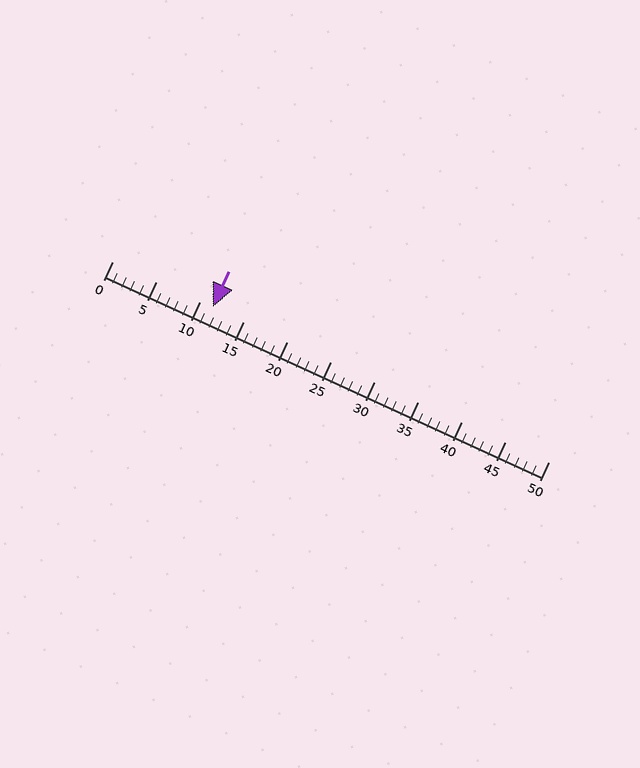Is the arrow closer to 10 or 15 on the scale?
The arrow is closer to 10.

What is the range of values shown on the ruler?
The ruler shows values from 0 to 50.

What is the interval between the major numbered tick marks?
The major tick marks are spaced 5 units apart.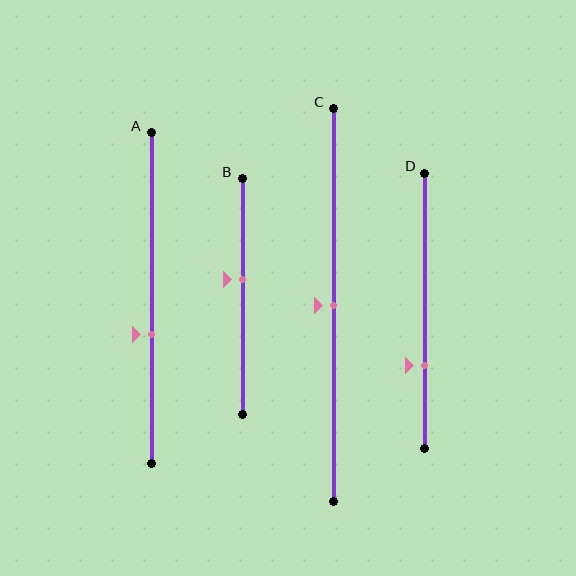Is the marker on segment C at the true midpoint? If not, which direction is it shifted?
Yes, the marker on segment C is at the true midpoint.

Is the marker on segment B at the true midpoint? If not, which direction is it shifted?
No, the marker on segment B is shifted upward by about 7% of the segment length.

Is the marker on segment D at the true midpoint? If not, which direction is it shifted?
No, the marker on segment D is shifted downward by about 20% of the segment length.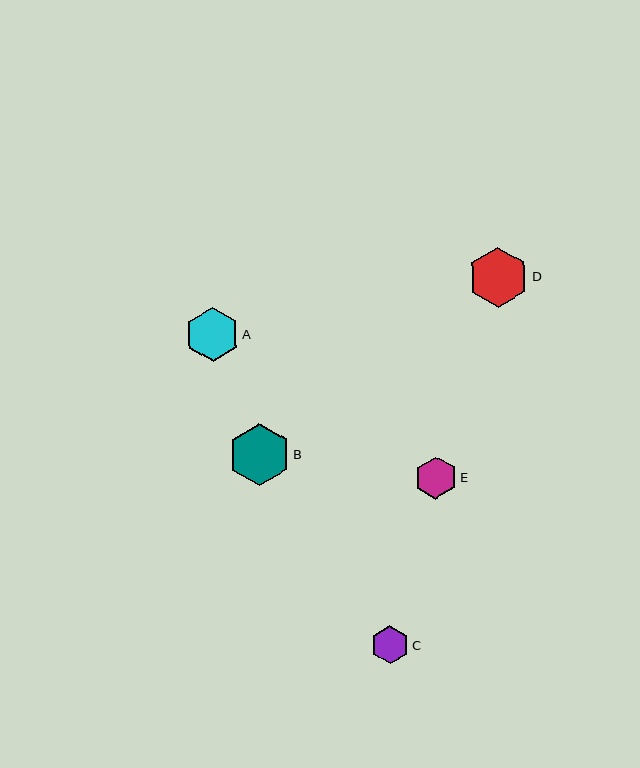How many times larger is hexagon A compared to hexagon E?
Hexagon A is approximately 1.3 times the size of hexagon E.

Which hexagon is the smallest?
Hexagon C is the smallest with a size of approximately 38 pixels.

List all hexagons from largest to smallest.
From largest to smallest: B, D, A, E, C.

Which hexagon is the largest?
Hexagon B is the largest with a size of approximately 62 pixels.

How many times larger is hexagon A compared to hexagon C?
Hexagon A is approximately 1.4 times the size of hexagon C.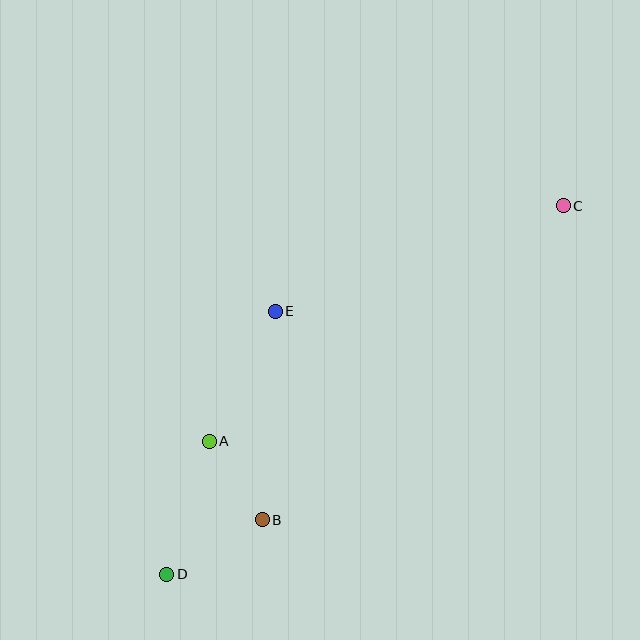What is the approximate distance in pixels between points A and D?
The distance between A and D is approximately 140 pixels.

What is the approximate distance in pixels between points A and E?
The distance between A and E is approximately 146 pixels.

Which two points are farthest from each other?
Points C and D are farthest from each other.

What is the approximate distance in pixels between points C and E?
The distance between C and E is approximately 307 pixels.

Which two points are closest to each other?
Points A and B are closest to each other.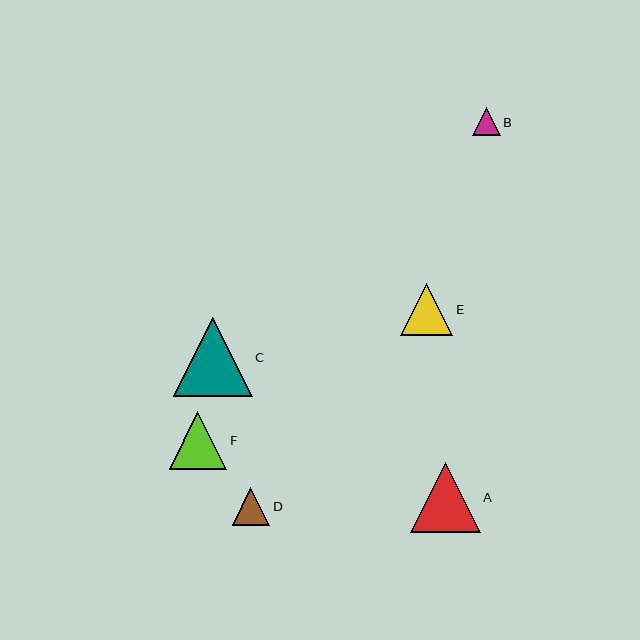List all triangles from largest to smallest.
From largest to smallest: C, A, F, E, D, B.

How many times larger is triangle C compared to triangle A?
Triangle C is approximately 1.1 times the size of triangle A.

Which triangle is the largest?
Triangle C is the largest with a size of approximately 79 pixels.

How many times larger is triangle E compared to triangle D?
Triangle E is approximately 1.4 times the size of triangle D.